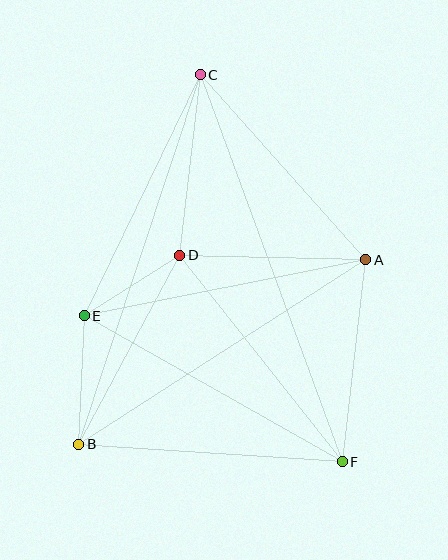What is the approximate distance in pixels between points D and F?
The distance between D and F is approximately 263 pixels.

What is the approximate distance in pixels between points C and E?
The distance between C and E is approximately 268 pixels.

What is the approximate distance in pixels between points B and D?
The distance between B and D is approximately 214 pixels.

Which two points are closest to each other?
Points D and E are closest to each other.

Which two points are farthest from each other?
Points C and F are farthest from each other.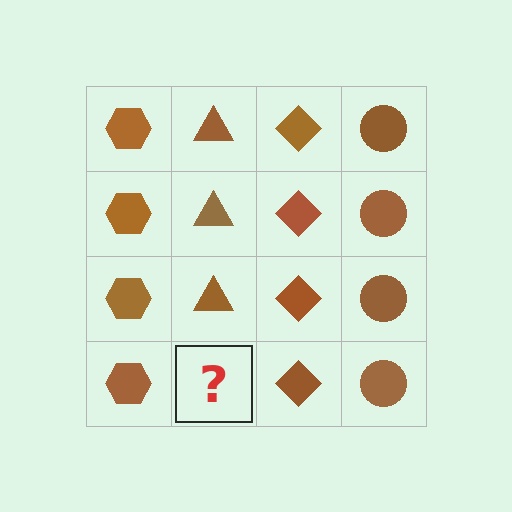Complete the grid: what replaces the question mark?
The question mark should be replaced with a brown triangle.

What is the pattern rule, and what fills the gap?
The rule is that each column has a consistent shape. The gap should be filled with a brown triangle.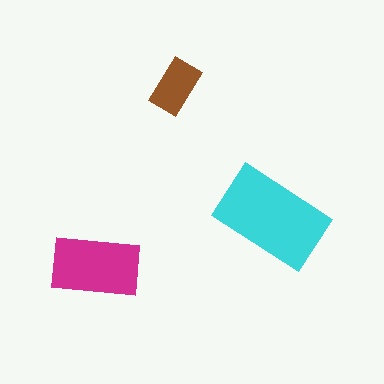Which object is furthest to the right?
The cyan rectangle is rightmost.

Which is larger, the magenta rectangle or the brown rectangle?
The magenta one.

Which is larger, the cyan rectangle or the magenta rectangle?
The cyan one.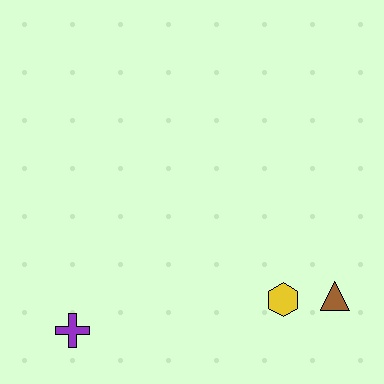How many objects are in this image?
There are 3 objects.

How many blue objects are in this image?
There are no blue objects.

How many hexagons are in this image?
There is 1 hexagon.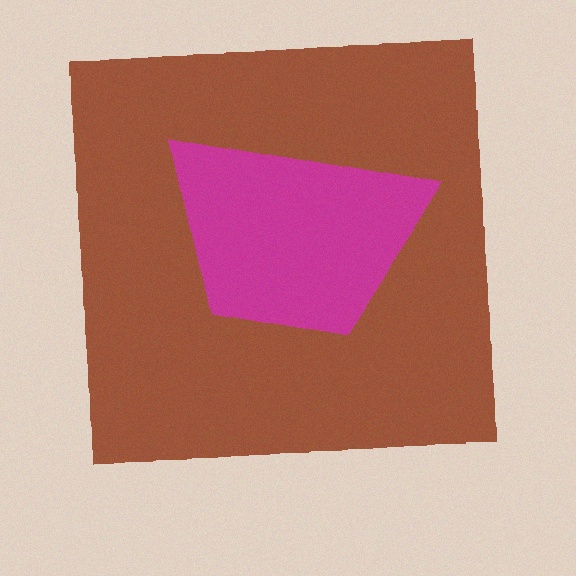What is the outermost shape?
The brown square.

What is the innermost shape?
The magenta trapezoid.